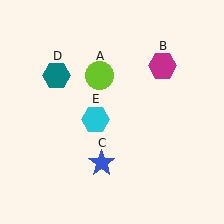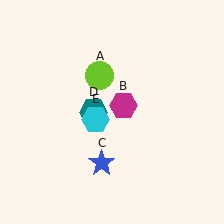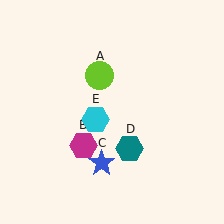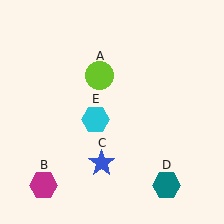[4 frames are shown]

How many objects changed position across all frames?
2 objects changed position: magenta hexagon (object B), teal hexagon (object D).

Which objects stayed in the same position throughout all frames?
Lime circle (object A) and blue star (object C) and cyan hexagon (object E) remained stationary.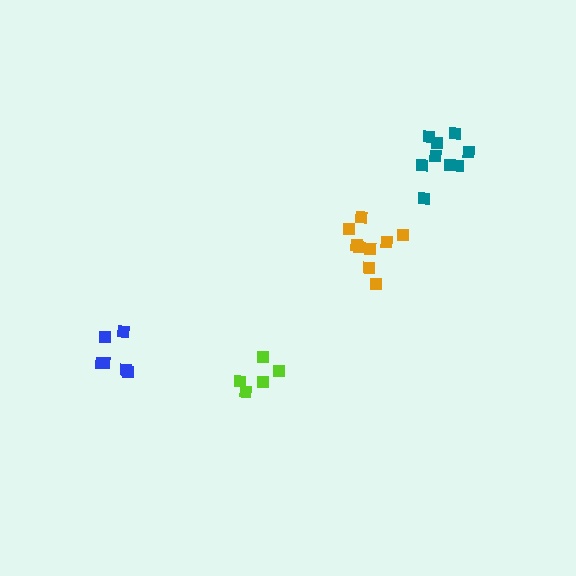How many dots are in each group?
Group 1: 5 dots, Group 2: 9 dots, Group 3: 6 dots, Group 4: 9 dots (29 total).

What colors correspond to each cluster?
The clusters are colored: lime, teal, blue, orange.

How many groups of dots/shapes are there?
There are 4 groups.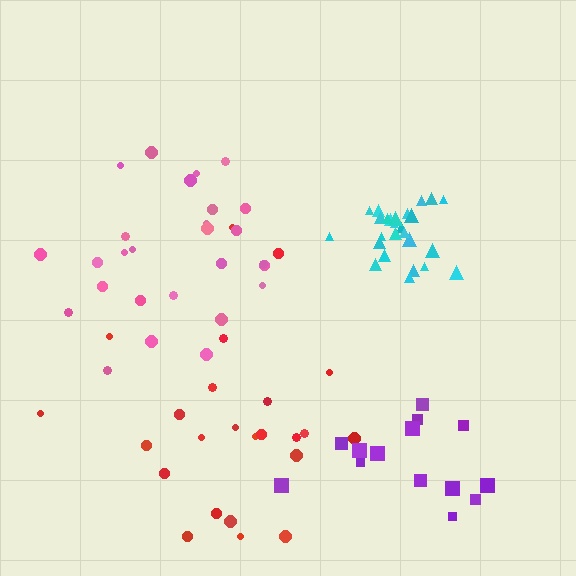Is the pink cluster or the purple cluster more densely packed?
Purple.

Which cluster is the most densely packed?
Cyan.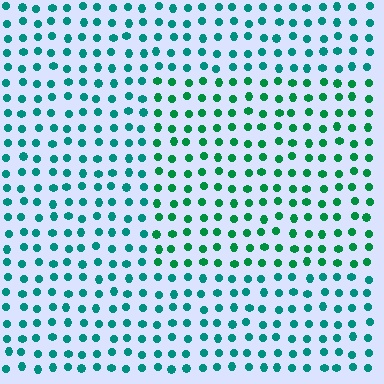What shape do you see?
I see a rectangle.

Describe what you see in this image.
The image is filled with small teal elements in a uniform arrangement. A rectangle-shaped region is visible where the elements are tinted to a slightly different hue, forming a subtle color boundary.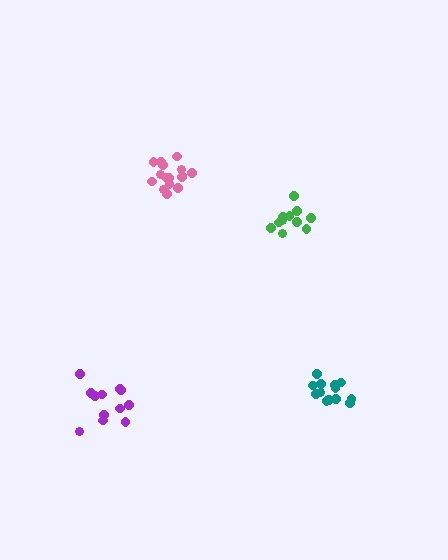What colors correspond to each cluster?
The clusters are colored: pink, teal, green, purple.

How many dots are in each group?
Group 1: 16 dots, Group 2: 13 dots, Group 3: 11 dots, Group 4: 12 dots (52 total).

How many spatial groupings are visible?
There are 4 spatial groupings.